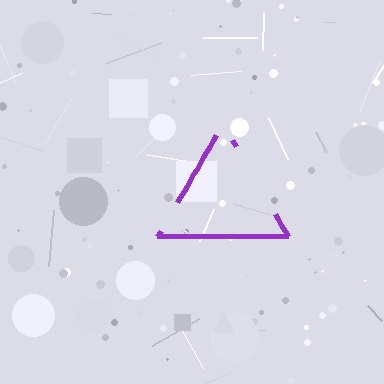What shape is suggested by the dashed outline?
The dashed outline suggests a triangle.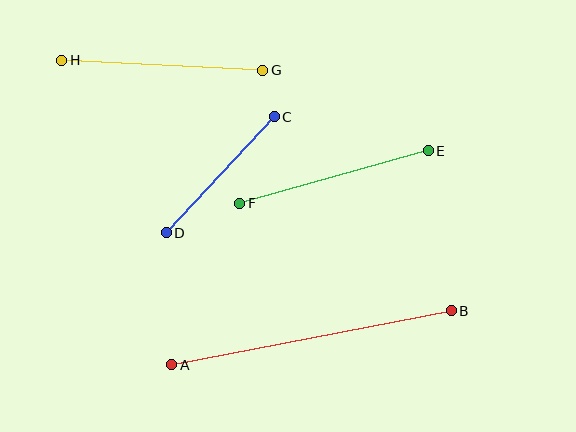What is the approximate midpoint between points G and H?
The midpoint is at approximately (162, 65) pixels.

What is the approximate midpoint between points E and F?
The midpoint is at approximately (334, 177) pixels.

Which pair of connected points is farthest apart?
Points A and B are farthest apart.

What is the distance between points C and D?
The distance is approximately 159 pixels.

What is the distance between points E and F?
The distance is approximately 196 pixels.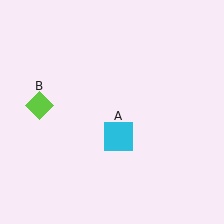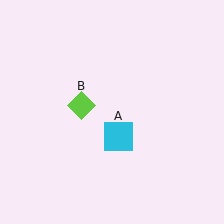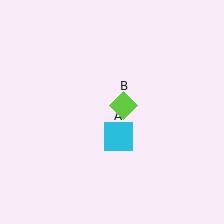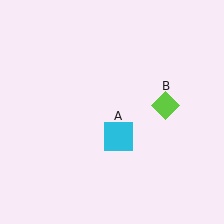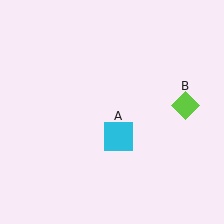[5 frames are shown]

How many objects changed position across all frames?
1 object changed position: lime diamond (object B).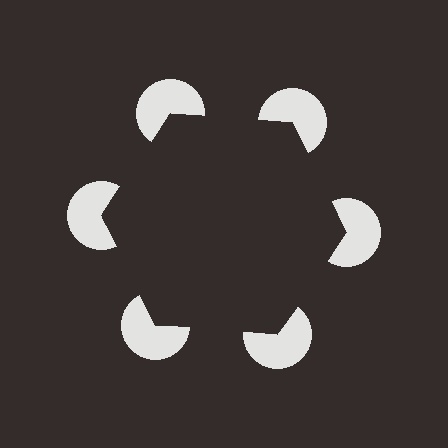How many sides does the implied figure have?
6 sides.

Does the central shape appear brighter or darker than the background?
It typically appears slightly darker than the background, even though no actual brightness change is drawn.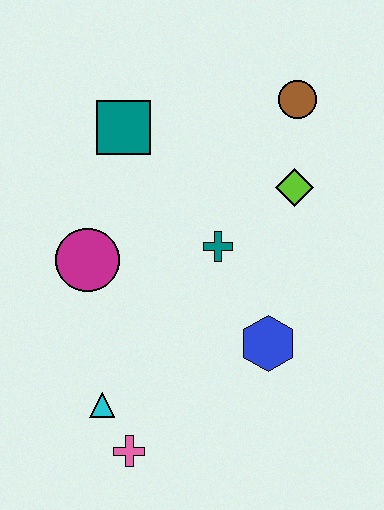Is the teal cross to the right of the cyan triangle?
Yes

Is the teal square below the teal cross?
No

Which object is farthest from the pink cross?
The brown circle is farthest from the pink cross.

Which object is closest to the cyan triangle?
The pink cross is closest to the cyan triangle.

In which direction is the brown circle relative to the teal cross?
The brown circle is above the teal cross.